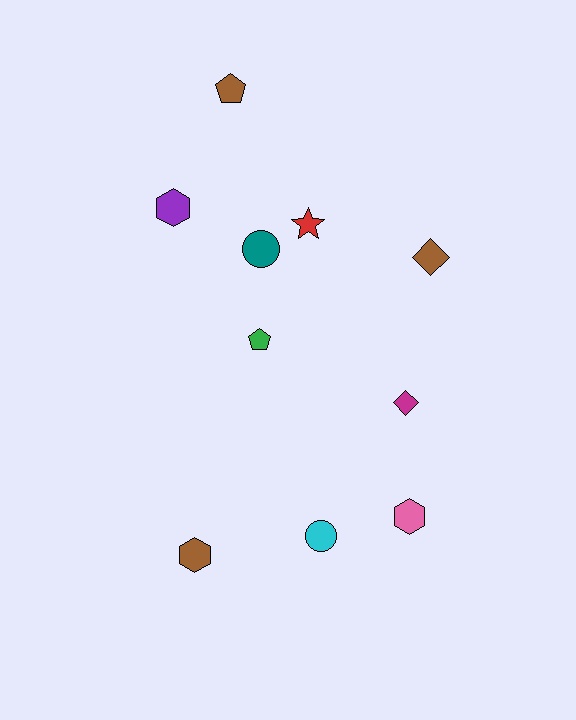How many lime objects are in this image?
There are no lime objects.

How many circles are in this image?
There are 2 circles.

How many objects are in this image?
There are 10 objects.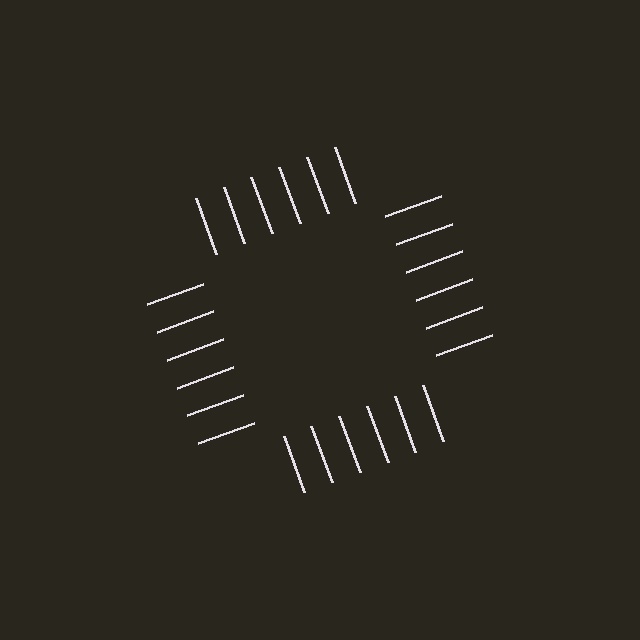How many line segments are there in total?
24 — 6 along each of the 4 edges.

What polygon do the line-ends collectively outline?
An illusory square — the line segments terminate on its edges but no continuous stroke is drawn.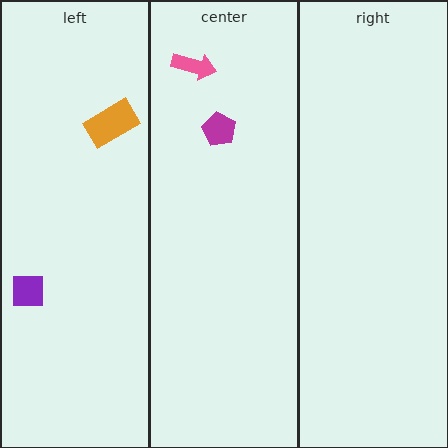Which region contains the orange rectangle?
The left region.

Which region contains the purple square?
The left region.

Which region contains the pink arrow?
The center region.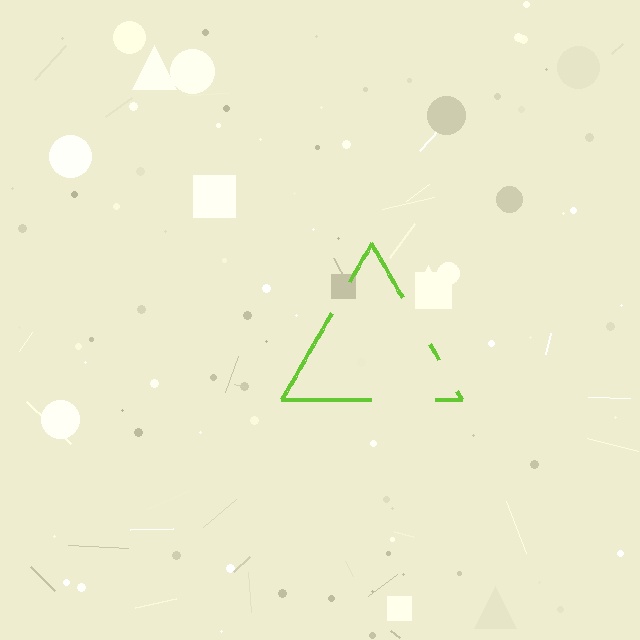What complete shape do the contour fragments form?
The contour fragments form a triangle.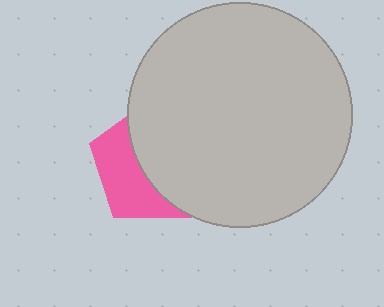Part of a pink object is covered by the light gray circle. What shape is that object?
It is a pentagon.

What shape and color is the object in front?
The object in front is a light gray circle.